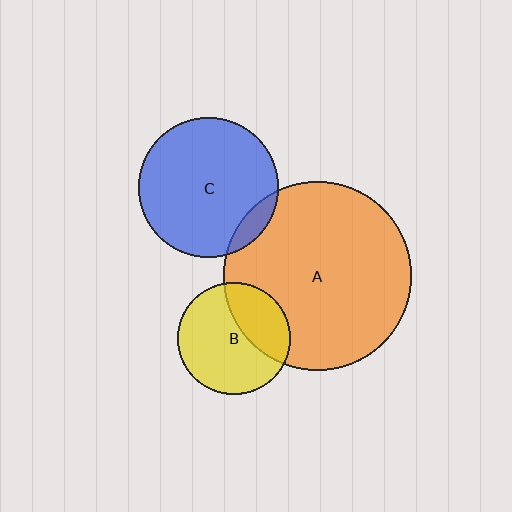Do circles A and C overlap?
Yes.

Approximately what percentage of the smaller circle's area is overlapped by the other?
Approximately 10%.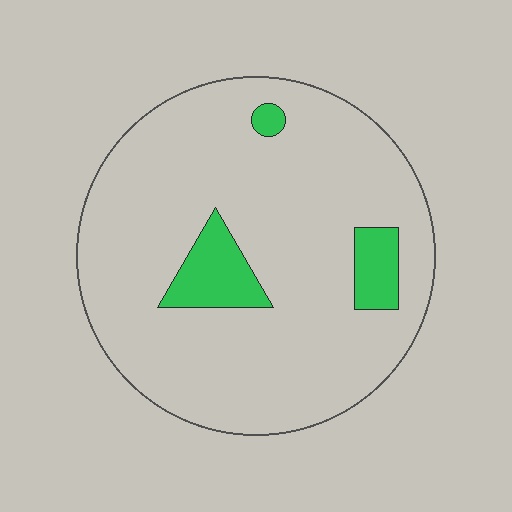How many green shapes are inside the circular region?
3.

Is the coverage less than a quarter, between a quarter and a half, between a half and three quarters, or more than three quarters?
Less than a quarter.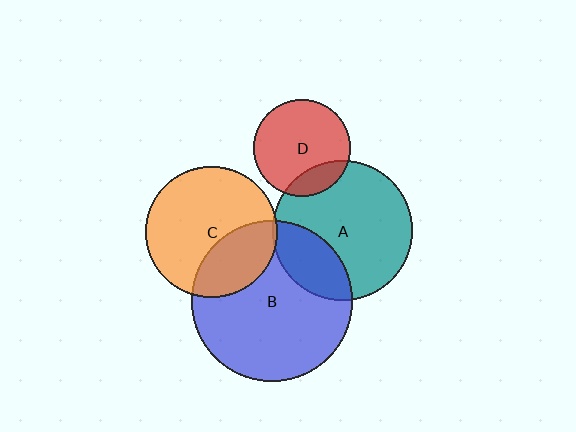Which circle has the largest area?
Circle B (blue).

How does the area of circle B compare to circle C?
Approximately 1.5 times.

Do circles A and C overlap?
Yes.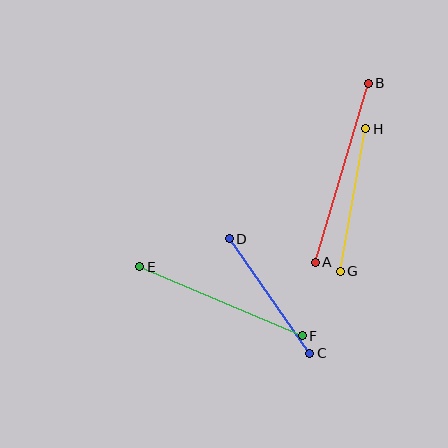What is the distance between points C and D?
The distance is approximately 140 pixels.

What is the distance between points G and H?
The distance is approximately 145 pixels.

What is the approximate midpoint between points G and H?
The midpoint is at approximately (353, 200) pixels.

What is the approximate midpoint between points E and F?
The midpoint is at approximately (221, 301) pixels.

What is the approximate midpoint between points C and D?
The midpoint is at approximately (270, 296) pixels.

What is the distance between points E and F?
The distance is approximately 177 pixels.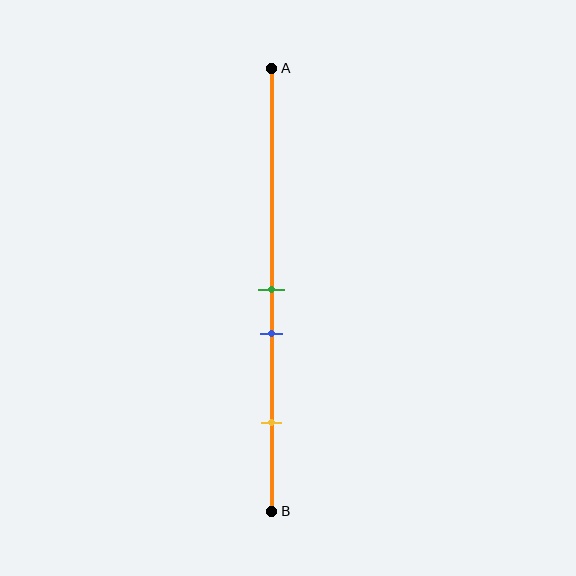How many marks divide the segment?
There are 3 marks dividing the segment.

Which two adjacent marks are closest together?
The green and blue marks are the closest adjacent pair.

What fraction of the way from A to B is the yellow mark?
The yellow mark is approximately 80% (0.8) of the way from A to B.